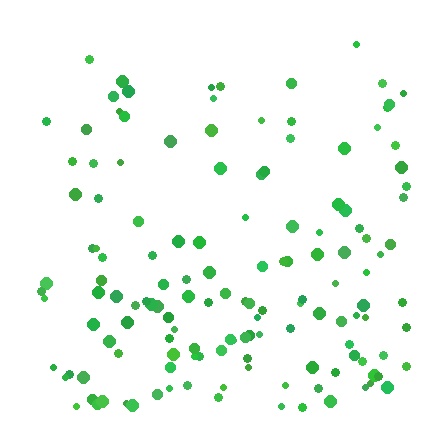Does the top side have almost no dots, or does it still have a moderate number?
Still a moderate number, just noticeably fewer than the bottom.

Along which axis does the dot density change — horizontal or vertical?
Vertical.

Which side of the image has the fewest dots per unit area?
The top.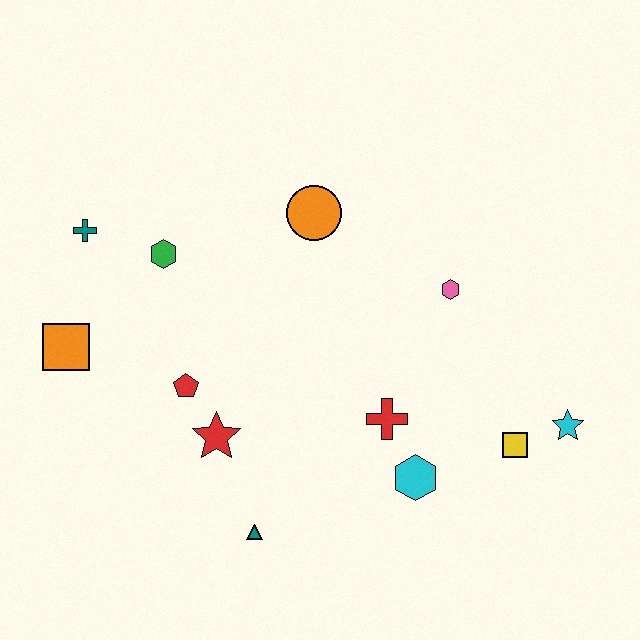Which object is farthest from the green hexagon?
The cyan star is farthest from the green hexagon.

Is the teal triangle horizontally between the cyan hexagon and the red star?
Yes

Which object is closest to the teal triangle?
The red star is closest to the teal triangle.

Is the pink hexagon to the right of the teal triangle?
Yes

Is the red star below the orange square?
Yes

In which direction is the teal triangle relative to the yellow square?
The teal triangle is to the left of the yellow square.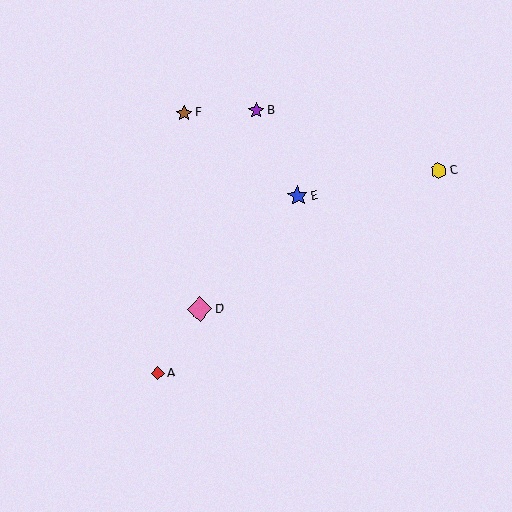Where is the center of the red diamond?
The center of the red diamond is at (158, 374).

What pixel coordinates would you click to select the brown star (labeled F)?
Click at (184, 113) to select the brown star F.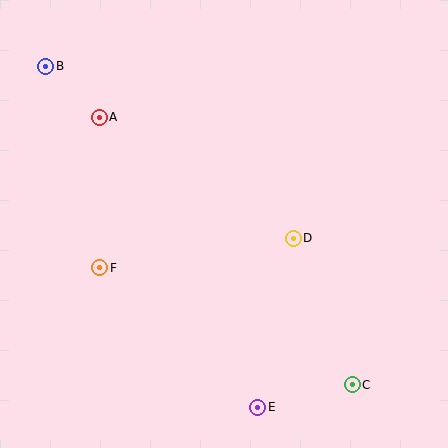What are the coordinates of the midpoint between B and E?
The midpoint between B and E is at (152, 237).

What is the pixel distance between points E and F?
The distance between E and F is 211 pixels.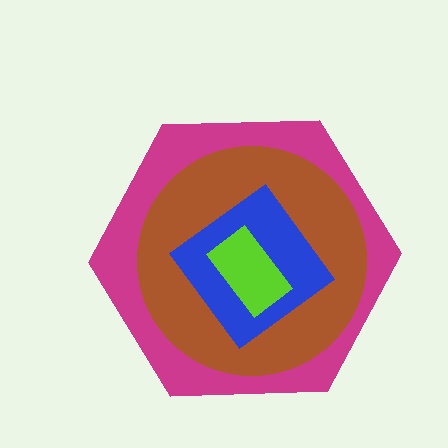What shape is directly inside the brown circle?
The blue diamond.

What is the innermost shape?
The lime rectangle.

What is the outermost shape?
The magenta hexagon.